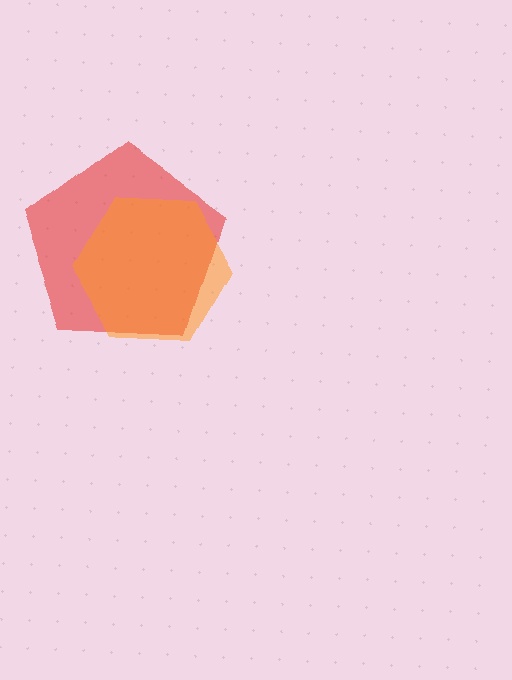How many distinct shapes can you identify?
There are 2 distinct shapes: a red pentagon, an orange hexagon.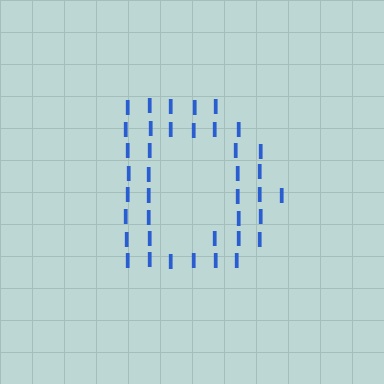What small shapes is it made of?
It is made of small letter I's.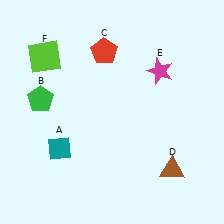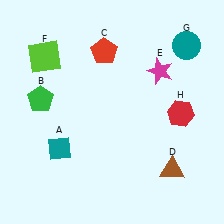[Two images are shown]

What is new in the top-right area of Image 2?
A teal circle (G) was added in the top-right area of Image 2.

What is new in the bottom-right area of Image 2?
A red hexagon (H) was added in the bottom-right area of Image 2.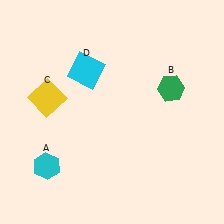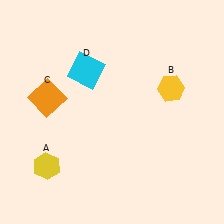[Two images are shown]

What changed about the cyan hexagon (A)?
In Image 1, A is cyan. In Image 2, it changed to yellow.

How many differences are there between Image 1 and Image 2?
There are 3 differences between the two images.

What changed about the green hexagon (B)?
In Image 1, B is green. In Image 2, it changed to yellow.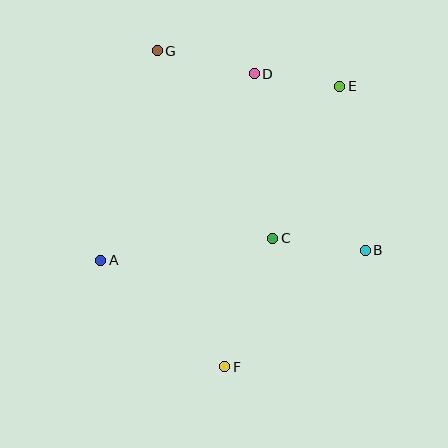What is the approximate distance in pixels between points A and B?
The distance between A and B is approximately 265 pixels.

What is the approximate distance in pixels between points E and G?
The distance between E and G is approximately 186 pixels.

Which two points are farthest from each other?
Points F and G are farthest from each other.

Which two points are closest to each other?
Points D and E are closest to each other.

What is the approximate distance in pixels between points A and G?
The distance between A and G is approximately 217 pixels.